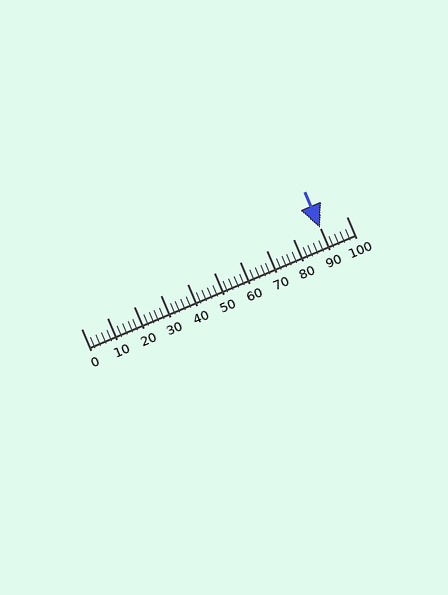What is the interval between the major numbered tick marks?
The major tick marks are spaced 10 units apart.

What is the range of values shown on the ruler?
The ruler shows values from 0 to 100.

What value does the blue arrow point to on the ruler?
The blue arrow points to approximately 90.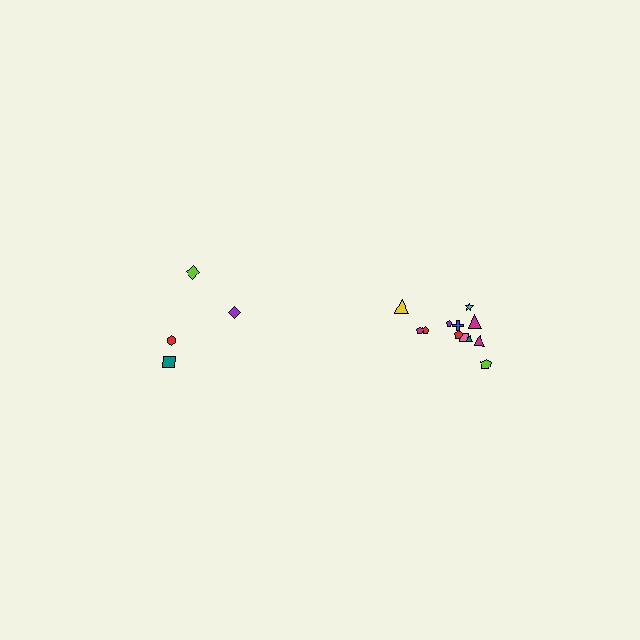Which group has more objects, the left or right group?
The right group.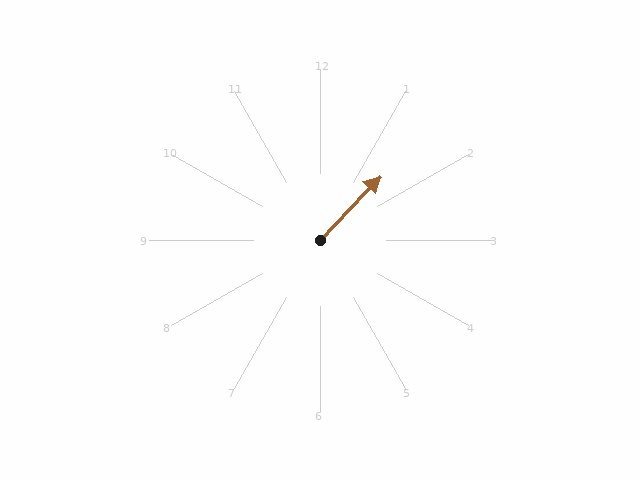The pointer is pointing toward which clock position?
Roughly 1 o'clock.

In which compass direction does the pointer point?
Northeast.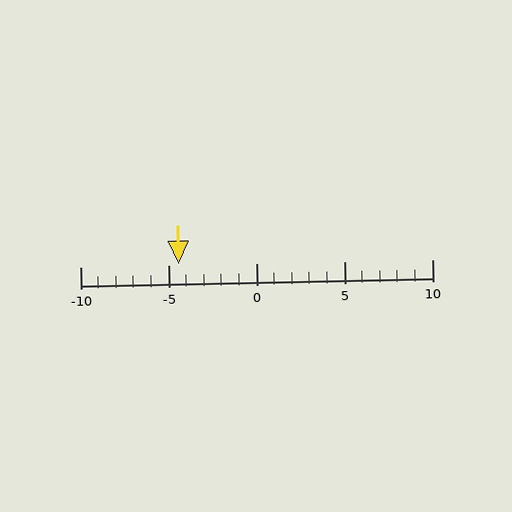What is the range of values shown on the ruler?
The ruler shows values from -10 to 10.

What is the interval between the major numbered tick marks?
The major tick marks are spaced 5 units apart.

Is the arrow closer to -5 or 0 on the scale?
The arrow is closer to -5.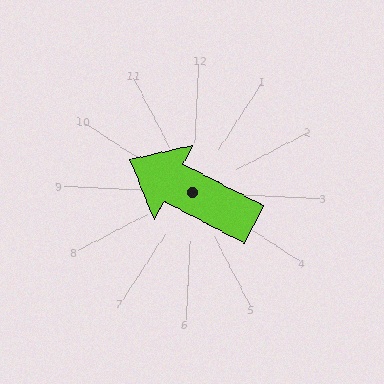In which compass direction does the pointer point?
Northwest.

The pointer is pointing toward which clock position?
Roughly 10 o'clock.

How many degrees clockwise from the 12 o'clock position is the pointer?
Approximately 295 degrees.